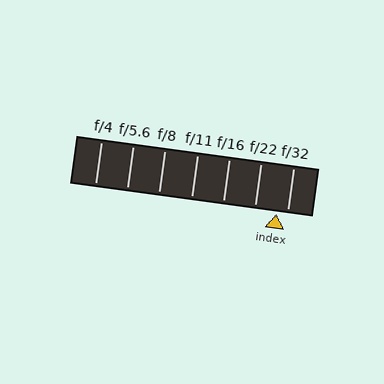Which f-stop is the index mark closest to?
The index mark is closest to f/32.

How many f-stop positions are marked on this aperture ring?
There are 7 f-stop positions marked.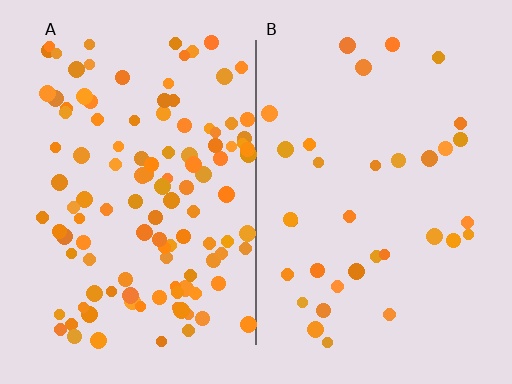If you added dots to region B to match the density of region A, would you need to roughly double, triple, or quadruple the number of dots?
Approximately triple.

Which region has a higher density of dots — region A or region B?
A (the left).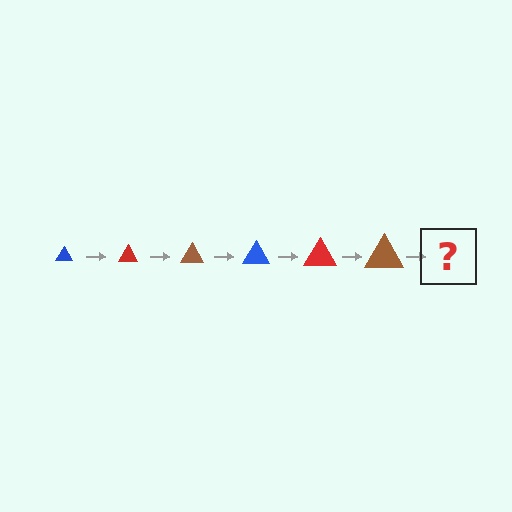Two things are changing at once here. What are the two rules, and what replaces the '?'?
The two rules are that the triangle grows larger each step and the color cycles through blue, red, and brown. The '?' should be a blue triangle, larger than the previous one.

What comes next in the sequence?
The next element should be a blue triangle, larger than the previous one.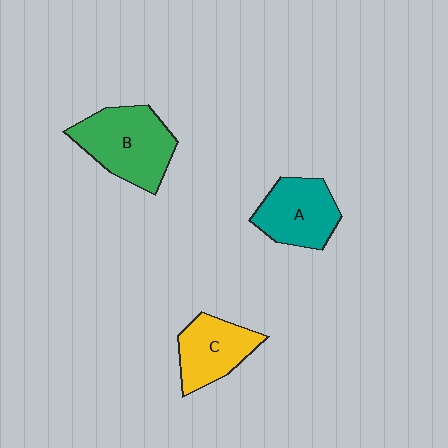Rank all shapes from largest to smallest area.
From largest to smallest: B (green), A (teal), C (yellow).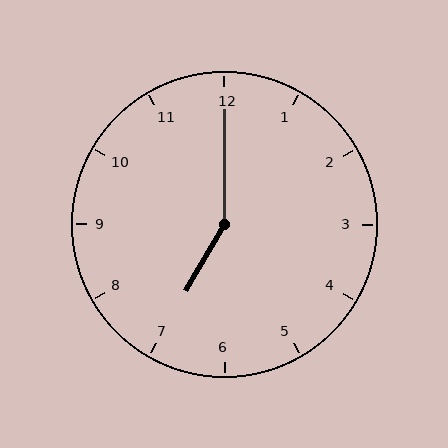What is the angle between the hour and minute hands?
Approximately 150 degrees.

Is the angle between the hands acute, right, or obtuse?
It is obtuse.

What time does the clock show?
7:00.